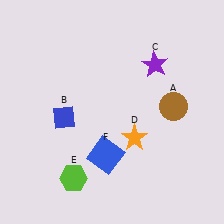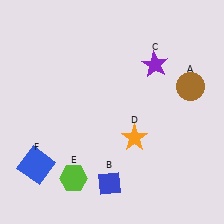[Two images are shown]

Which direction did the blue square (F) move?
The blue square (F) moved left.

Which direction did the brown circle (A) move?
The brown circle (A) moved up.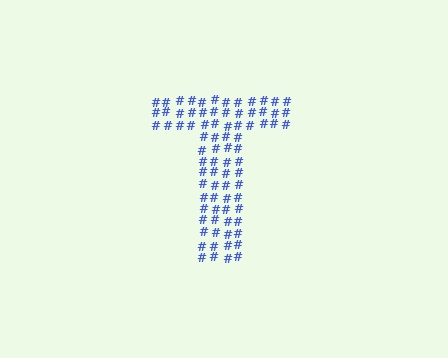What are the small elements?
The small elements are hash symbols.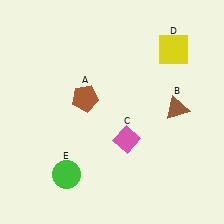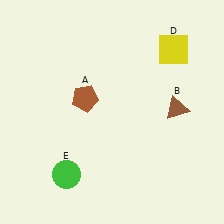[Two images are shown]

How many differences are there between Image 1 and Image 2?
There is 1 difference between the two images.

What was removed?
The pink diamond (C) was removed in Image 2.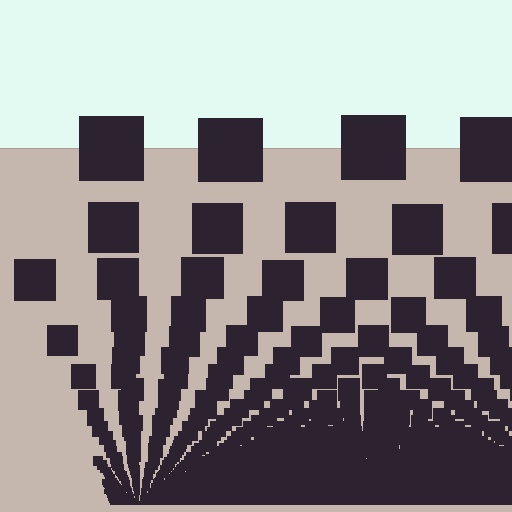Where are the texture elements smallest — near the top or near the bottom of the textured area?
Near the bottom.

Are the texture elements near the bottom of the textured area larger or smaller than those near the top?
Smaller. The gradient is inverted — elements near the bottom are smaller and denser.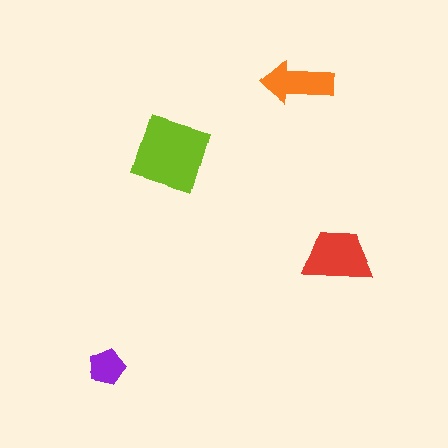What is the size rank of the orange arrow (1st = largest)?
3rd.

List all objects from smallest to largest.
The purple pentagon, the orange arrow, the red trapezoid, the lime square.